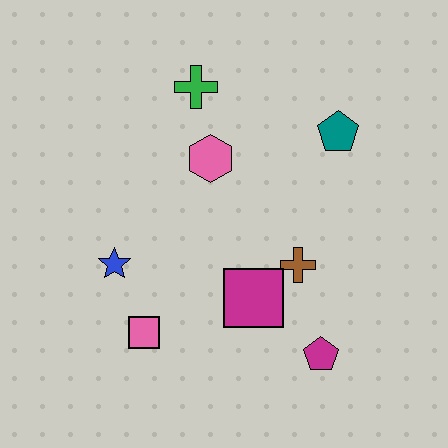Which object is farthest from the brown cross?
The green cross is farthest from the brown cross.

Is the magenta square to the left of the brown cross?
Yes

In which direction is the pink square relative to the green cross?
The pink square is below the green cross.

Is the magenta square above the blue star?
No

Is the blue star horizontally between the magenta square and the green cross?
No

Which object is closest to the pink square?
The blue star is closest to the pink square.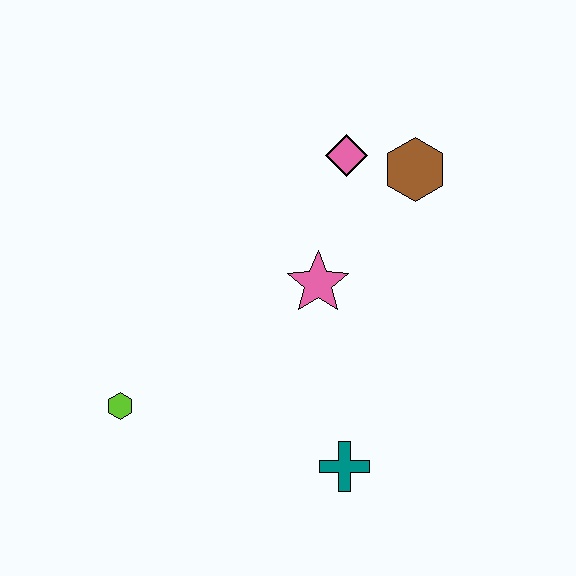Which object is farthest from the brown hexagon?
The lime hexagon is farthest from the brown hexagon.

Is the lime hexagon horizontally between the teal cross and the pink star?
No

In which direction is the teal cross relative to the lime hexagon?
The teal cross is to the right of the lime hexagon.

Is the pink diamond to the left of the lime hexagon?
No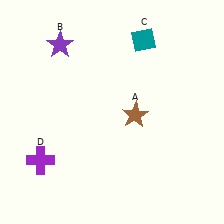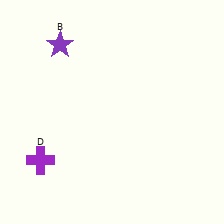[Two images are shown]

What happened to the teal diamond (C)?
The teal diamond (C) was removed in Image 2. It was in the top-right area of Image 1.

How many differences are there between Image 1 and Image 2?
There are 2 differences between the two images.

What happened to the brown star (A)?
The brown star (A) was removed in Image 2. It was in the bottom-right area of Image 1.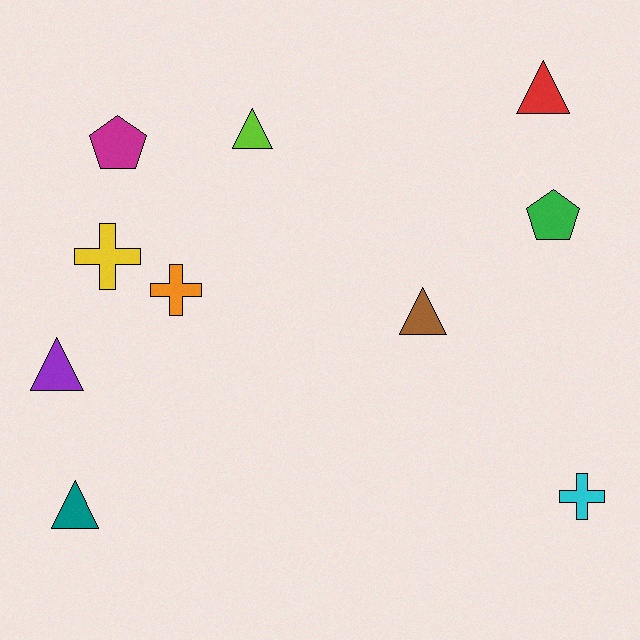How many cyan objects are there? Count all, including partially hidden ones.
There is 1 cyan object.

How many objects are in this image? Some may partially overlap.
There are 10 objects.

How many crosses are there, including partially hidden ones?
There are 3 crosses.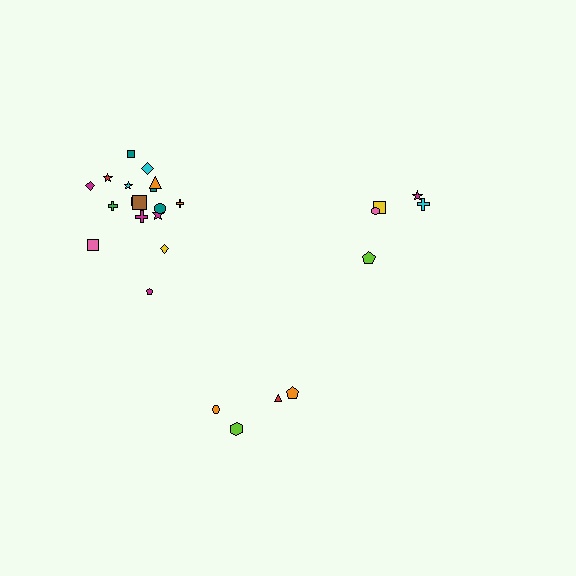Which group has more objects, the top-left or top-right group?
The top-left group.